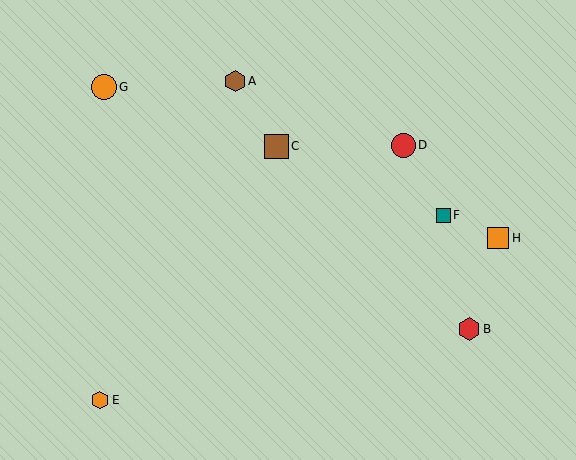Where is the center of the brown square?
The center of the brown square is at (277, 146).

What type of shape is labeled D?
Shape D is a red circle.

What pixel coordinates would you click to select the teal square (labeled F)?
Click at (443, 215) to select the teal square F.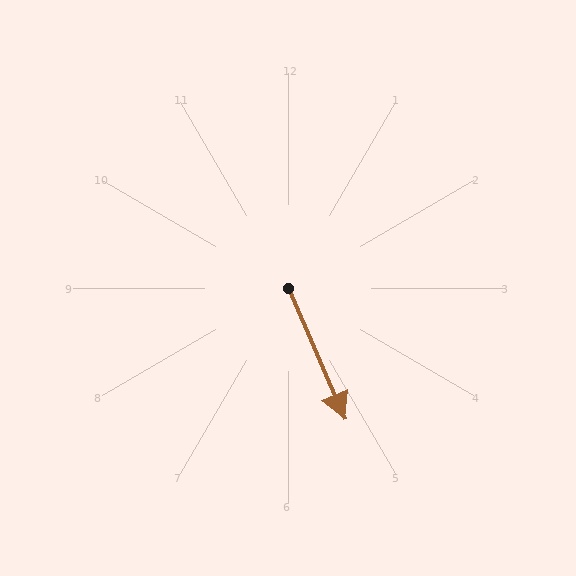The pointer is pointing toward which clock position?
Roughly 5 o'clock.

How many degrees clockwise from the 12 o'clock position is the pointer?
Approximately 157 degrees.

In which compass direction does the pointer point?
Southeast.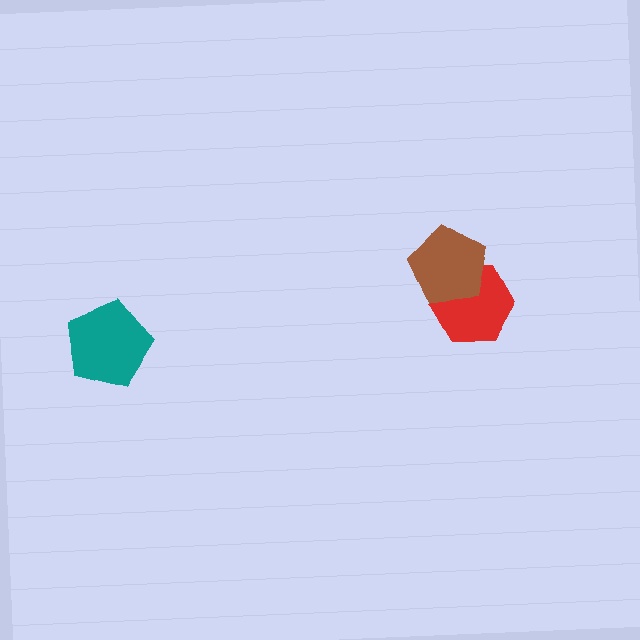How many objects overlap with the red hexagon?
1 object overlaps with the red hexagon.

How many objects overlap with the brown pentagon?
1 object overlaps with the brown pentagon.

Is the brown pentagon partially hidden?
No, no other shape covers it.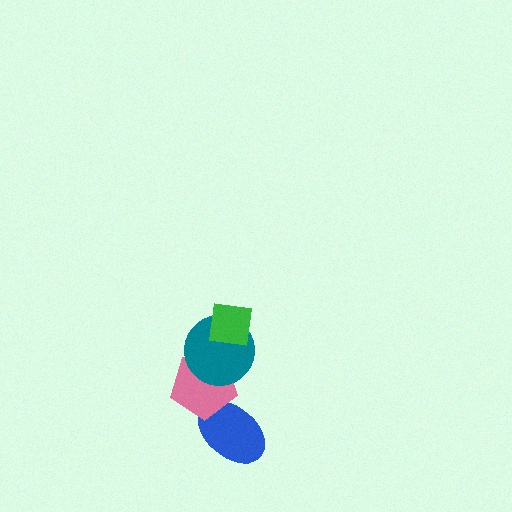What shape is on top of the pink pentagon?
The teal circle is on top of the pink pentagon.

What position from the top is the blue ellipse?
The blue ellipse is 4th from the top.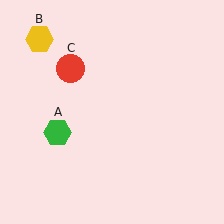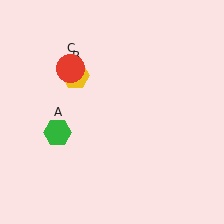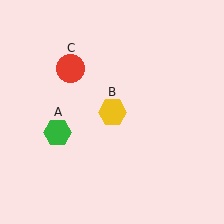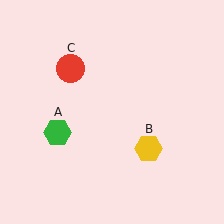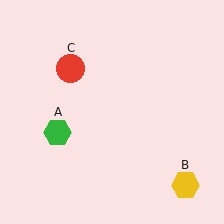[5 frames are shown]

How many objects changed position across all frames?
1 object changed position: yellow hexagon (object B).